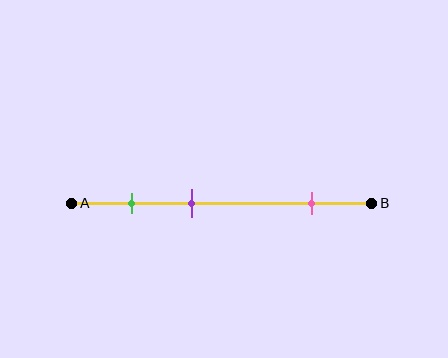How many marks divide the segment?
There are 3 marks dividing the segment.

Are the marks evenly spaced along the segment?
No, the marks are not evenly spaced.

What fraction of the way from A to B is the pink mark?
The pink mark is approximately 80% (0.8) of the way from A to B.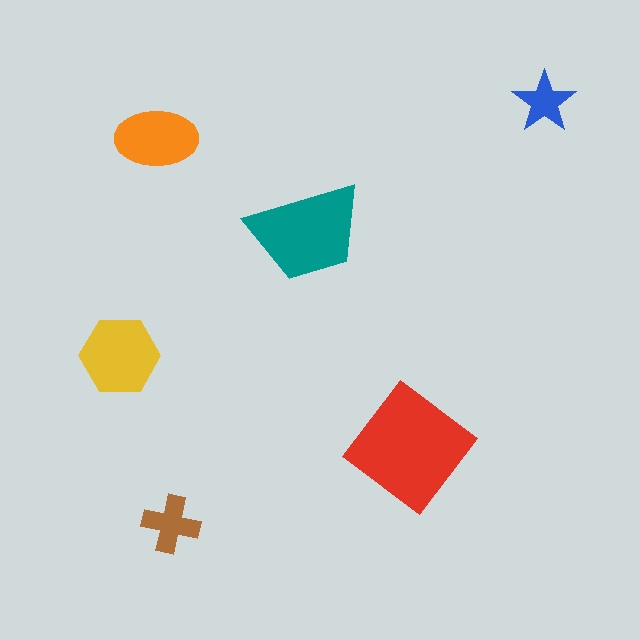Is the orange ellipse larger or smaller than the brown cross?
Larger.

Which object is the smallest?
The blue star.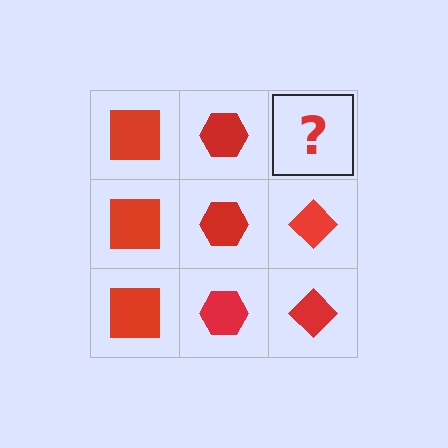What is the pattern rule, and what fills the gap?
The rule is that each column has a consistent shape. The gap should be filled with a red diamond.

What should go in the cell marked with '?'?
The missing cell should contain a red diamond.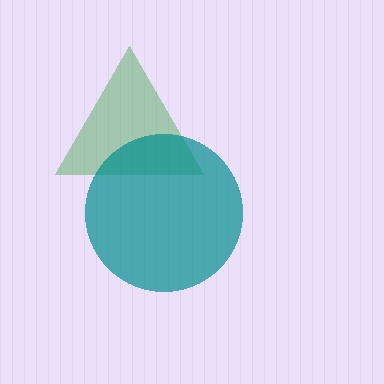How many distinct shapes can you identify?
There are 2 distinct shapes: a green triangle, a teal circle.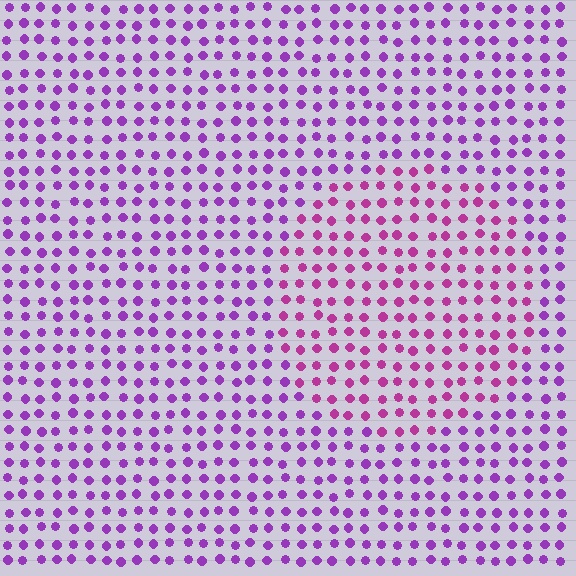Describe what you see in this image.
The image is filled with small purple elements in a uniform arrangement. A circle-shaped region is visible where the elements are tinted to a slightly different hue, forming a subtle color boundary.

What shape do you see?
I see a circle.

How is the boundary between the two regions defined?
The boundary is defined purely by a slight shift in hue (about 30 degrees). Spacing, size, and orientation are identical on both sides.